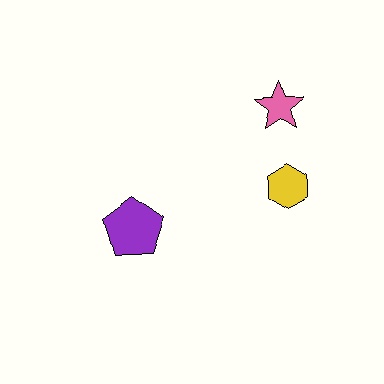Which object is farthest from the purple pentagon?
The pink star is farthest from the purple pentagon.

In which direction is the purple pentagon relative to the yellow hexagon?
The purple pentagon is to the left of the yellow hexagon.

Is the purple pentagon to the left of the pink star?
Yes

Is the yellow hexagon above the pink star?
No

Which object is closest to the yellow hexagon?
The pink star is closest to the yellow hexagon.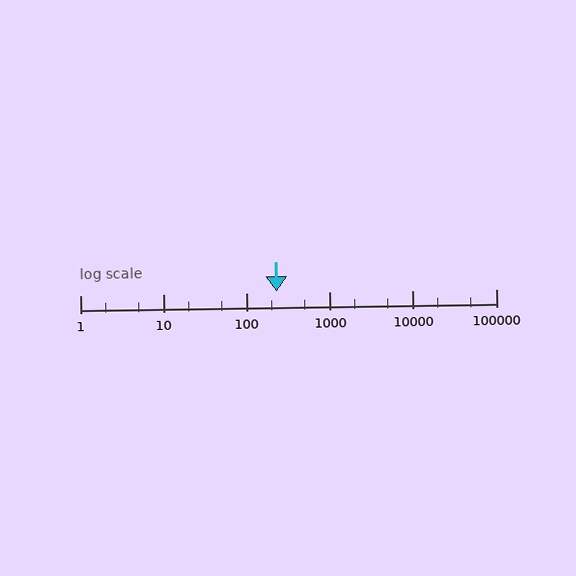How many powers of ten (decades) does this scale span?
The scale spans 5 decades, from 1 to 100000.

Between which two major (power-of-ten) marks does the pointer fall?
The pointer is between 100 and 1000.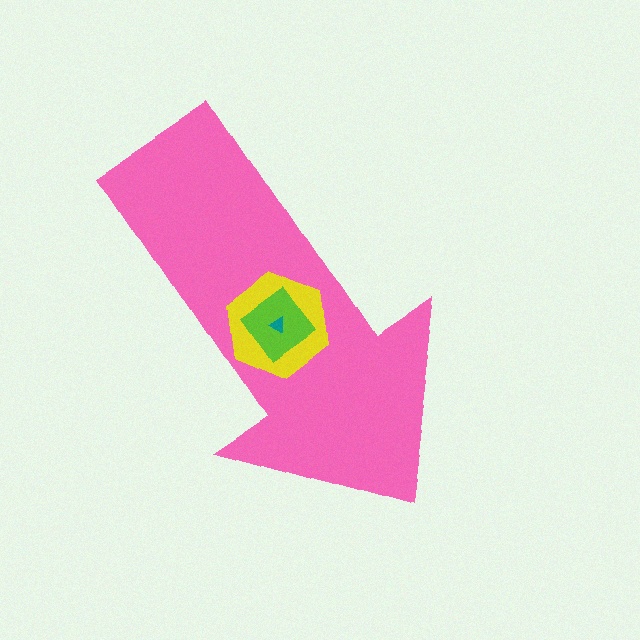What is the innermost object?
The teal triangle.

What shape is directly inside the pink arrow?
The yellow hexagon.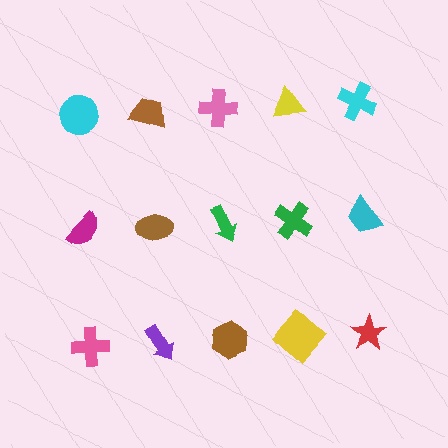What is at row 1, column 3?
A pink cross.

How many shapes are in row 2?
5 shapes.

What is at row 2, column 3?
A green arrow.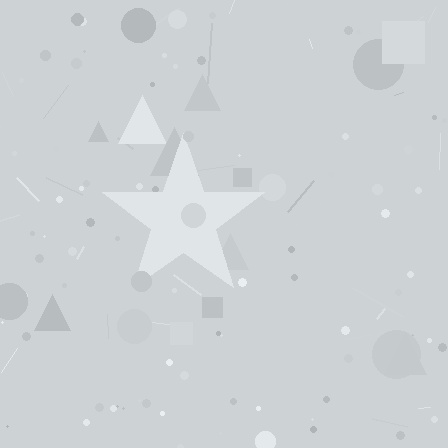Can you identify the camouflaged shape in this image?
The camouflaged shape is a star.